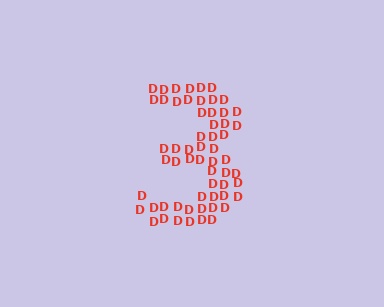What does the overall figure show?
The overall figure shows the digit 3.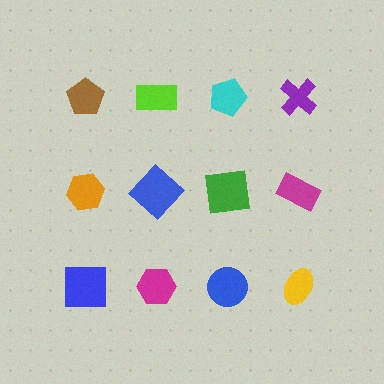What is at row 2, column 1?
An orange hexagon.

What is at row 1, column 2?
A lime rectangle.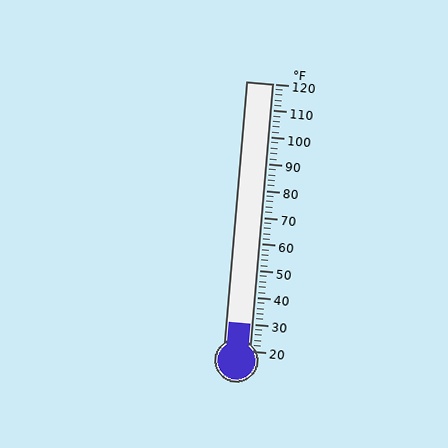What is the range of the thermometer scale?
The thermometer scale ranges from 20°F to 120°F.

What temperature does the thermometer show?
The thermometer shows approximately 30°F.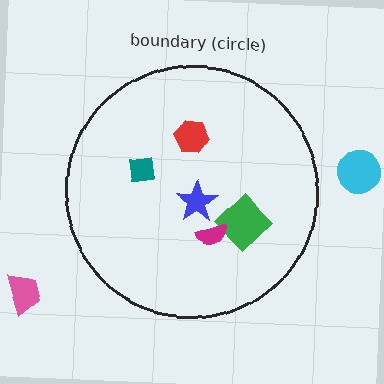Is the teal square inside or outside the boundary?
Inside.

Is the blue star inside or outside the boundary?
Inside.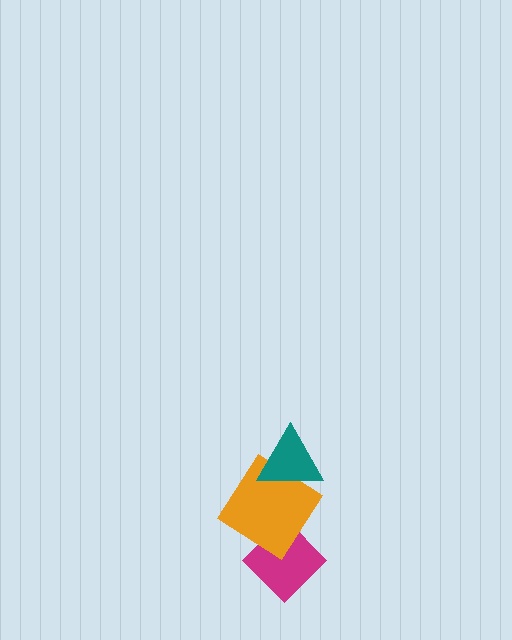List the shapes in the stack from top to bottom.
From top to bottom: the teal triangle, the orange diamond, the magenta diamond.